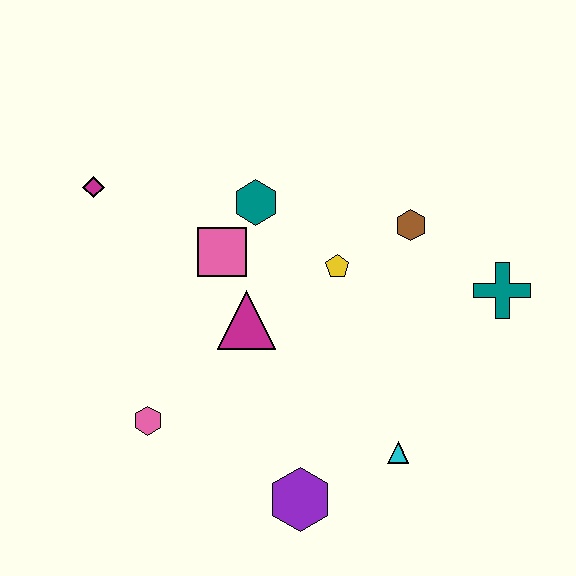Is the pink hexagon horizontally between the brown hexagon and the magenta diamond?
Yes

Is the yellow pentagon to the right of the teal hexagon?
Yes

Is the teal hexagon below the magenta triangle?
No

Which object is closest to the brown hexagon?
The yellow pentagon is closest to the brown hexagon.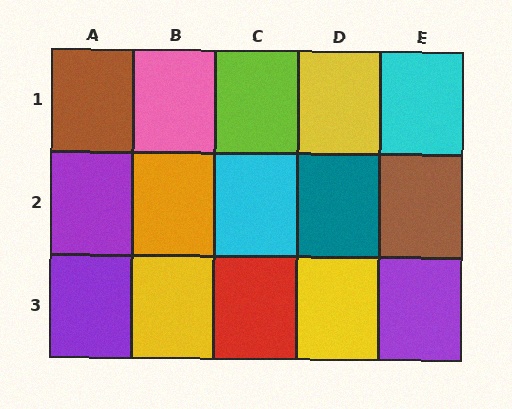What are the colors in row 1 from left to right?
Brown, pink, lime, yellow, cyan.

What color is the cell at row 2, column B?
Orange.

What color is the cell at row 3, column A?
Purple.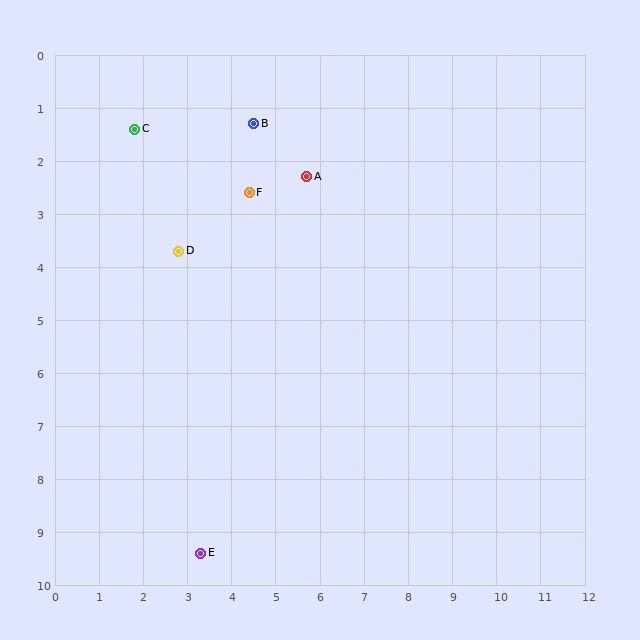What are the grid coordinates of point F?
Point F is at approximately (4.4, 2.6).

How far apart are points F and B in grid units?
Points F and B are about 1.3 grid units apart.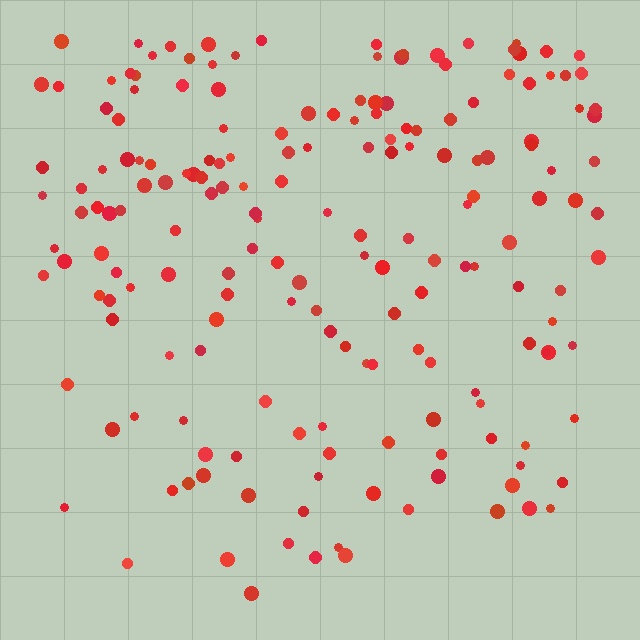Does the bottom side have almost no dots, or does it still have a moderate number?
Still a moderate number, just noticeably fewer than the top.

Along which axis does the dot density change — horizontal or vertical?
Vertical.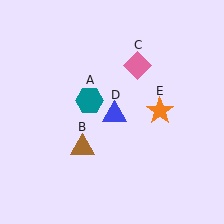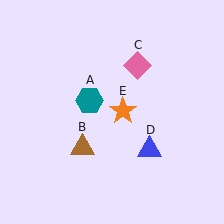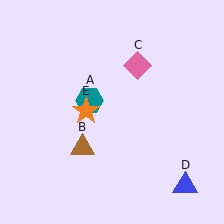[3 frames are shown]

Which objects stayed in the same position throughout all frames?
Teal hexagon (object A) and brown triangle (object B) and pink diamond (object C) remained stationary.